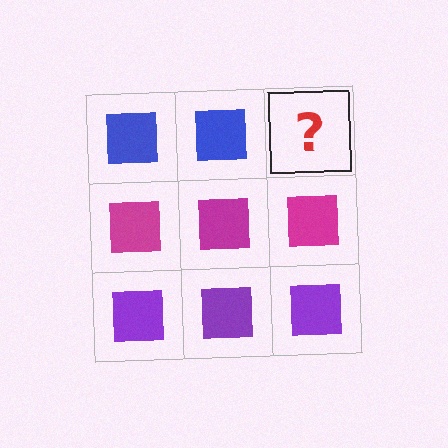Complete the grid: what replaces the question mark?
The question mark should be replaced with a blue square.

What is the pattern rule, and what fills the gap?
The rule is that each row has a consistent color. The gap should be filled with a blue square.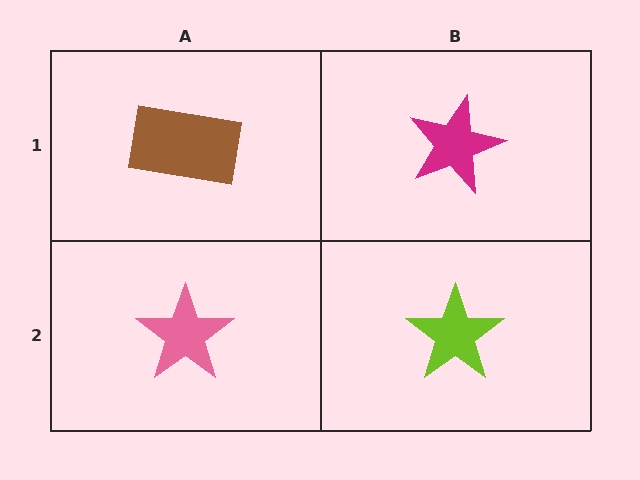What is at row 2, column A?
A pink star.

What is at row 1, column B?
A magenta star.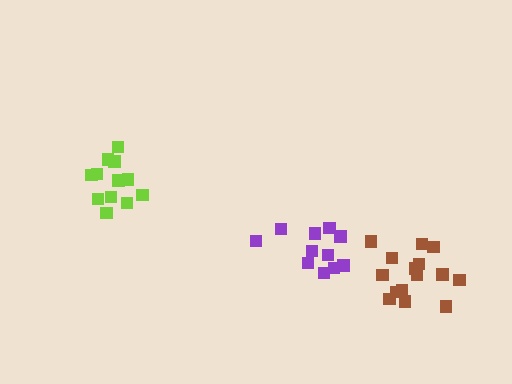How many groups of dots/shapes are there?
There are 3 groups.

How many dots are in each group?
Group 1: 11 dots, Group 2: 15 dots, Group 3: 12 dots (38 total).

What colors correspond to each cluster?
The clusters are colored: purple, brown, lime.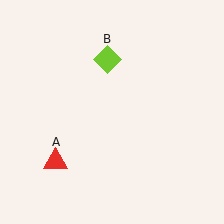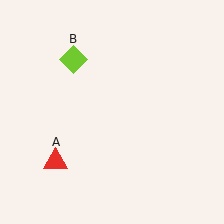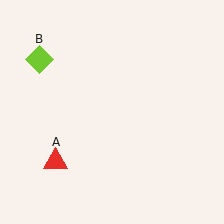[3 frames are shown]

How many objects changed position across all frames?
1 object changed position: lime diamond (object B).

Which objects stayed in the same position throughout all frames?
Red triangle (object A) remained stationary.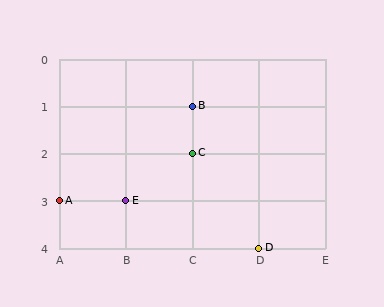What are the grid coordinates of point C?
Point C is at grid coordinates (C, 2).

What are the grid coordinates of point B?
Point B is at grid coordinates (C, 1).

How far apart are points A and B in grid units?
Points A and B are 2 columns and 2 rows apart (about 2.8 grid units diagonally).